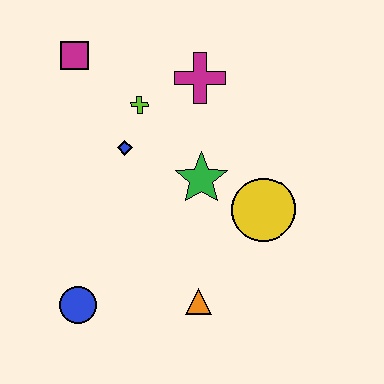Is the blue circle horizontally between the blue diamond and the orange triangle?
No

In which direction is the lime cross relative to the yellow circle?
The lime cross is to the left of the yellow circle.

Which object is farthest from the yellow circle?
The magenta square is farthest from the yellow circle.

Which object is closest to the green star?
The yellow circle is closest to the green star.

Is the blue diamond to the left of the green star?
Yes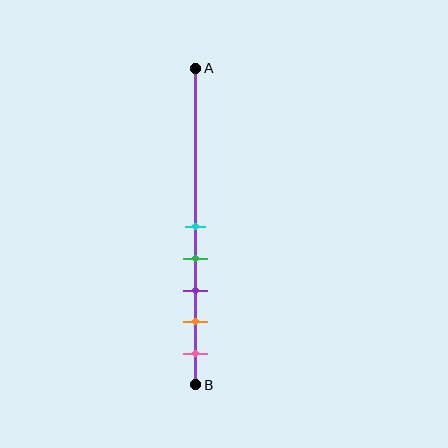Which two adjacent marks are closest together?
The cyan and green marks are the closest adjacent pair.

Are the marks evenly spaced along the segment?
Yes, the marks are approximately evenly spaced.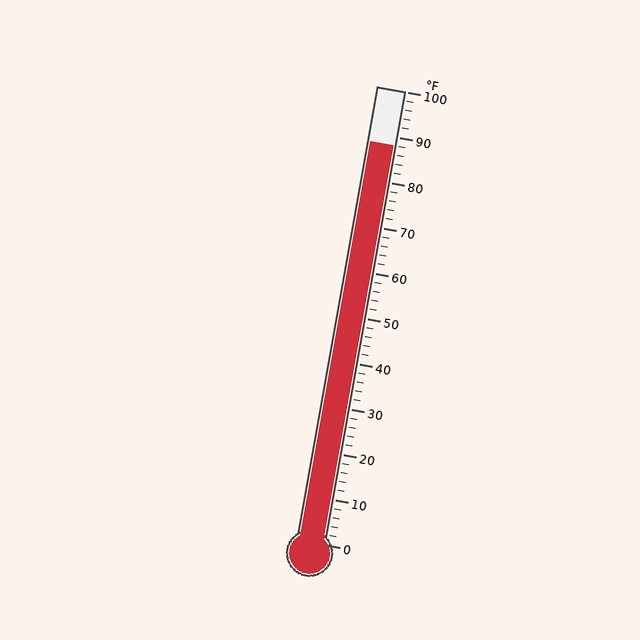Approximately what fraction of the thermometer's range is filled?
The thermometer is filled to approximately 90% of its range.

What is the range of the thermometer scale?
The thermometer scale ranges from 0°F to 100°F.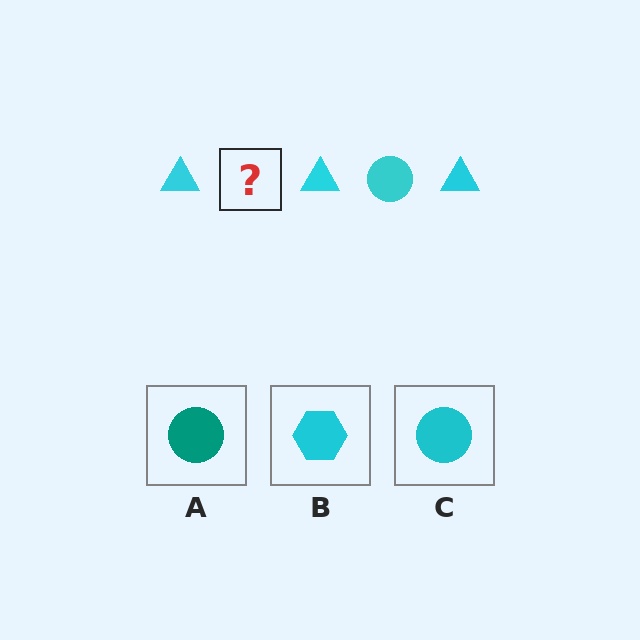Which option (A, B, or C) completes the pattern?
C.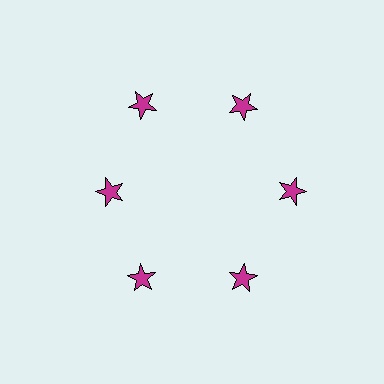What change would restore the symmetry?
The symmetry would be restored by moving it outward, back onto the ring so that all 6 stars sit at equal angles and equal distance from the center.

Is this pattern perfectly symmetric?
No. The 6 magenta stars are arranged in a ring, but one element near the 9 o'clock position is pulled inward toward the center, breaking the 6-fold rotational symmetry.